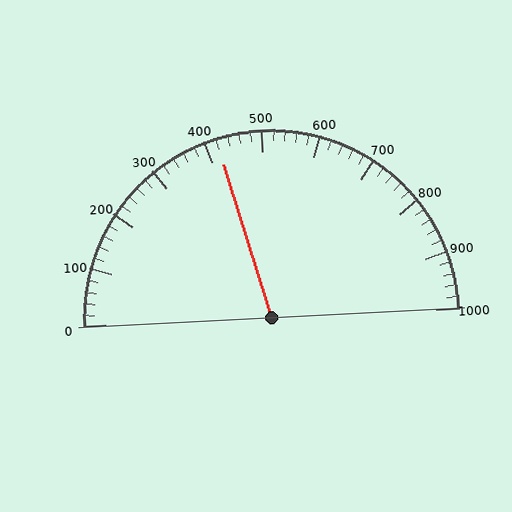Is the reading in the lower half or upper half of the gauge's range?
The reading is in the lower half of the range (0 to 1000).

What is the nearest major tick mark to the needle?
The nearest major tick mark is 400.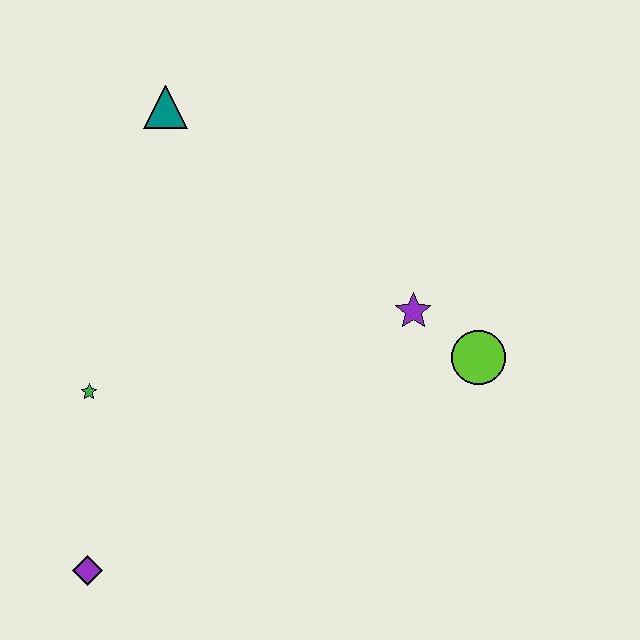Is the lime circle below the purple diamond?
No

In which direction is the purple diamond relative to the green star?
The purple diamond is below the green star.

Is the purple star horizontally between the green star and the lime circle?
Yes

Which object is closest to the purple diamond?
The green star is closest to the purple diamond.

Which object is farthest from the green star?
The lime circle is farthest from the green star.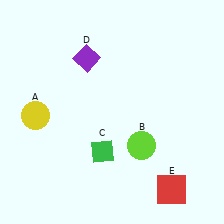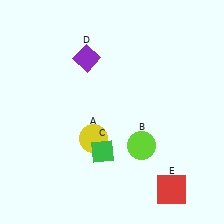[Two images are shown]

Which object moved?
The yellow circle (A) moved right.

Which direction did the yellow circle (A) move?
The yellow circle (A) moved right.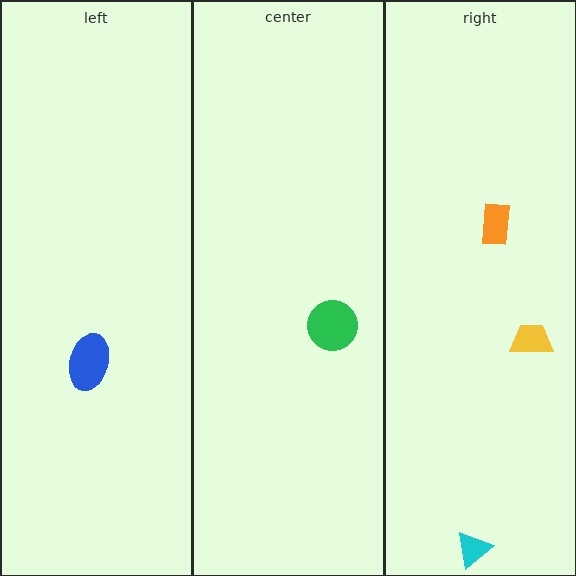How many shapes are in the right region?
3.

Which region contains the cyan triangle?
The right region.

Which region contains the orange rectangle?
The right region.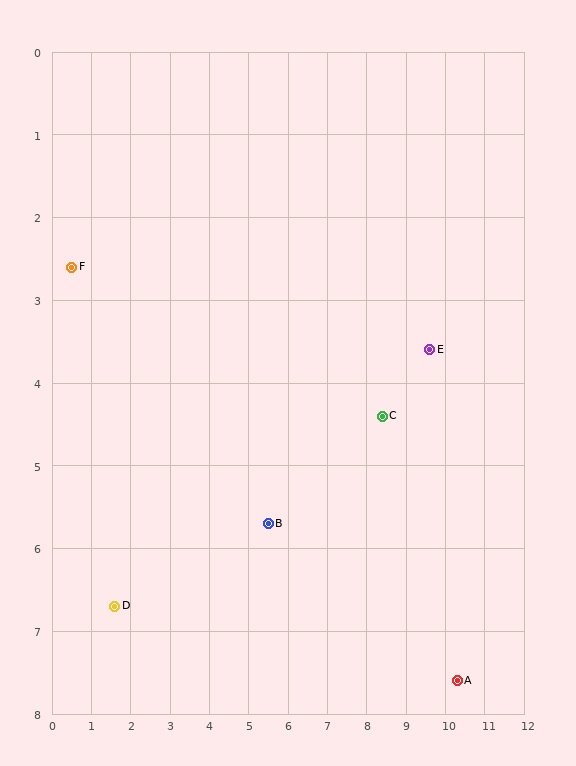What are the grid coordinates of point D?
Point D is at approximately (1.6, 6.7).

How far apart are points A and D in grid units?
Points A and D are about 8.7 grid units apart.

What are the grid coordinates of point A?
Point A is at approximately (10.3, 7.6).